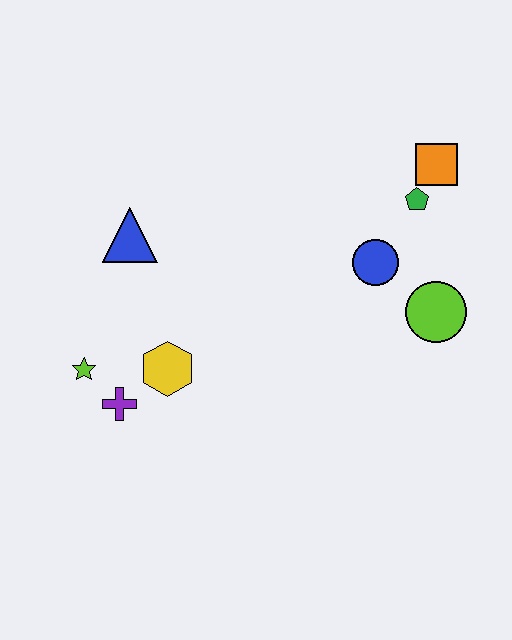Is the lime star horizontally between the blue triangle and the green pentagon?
No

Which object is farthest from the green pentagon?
The lime star is farthest from the green pentagon.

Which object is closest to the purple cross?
The lime star is closest to the purple cross.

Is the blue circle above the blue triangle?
No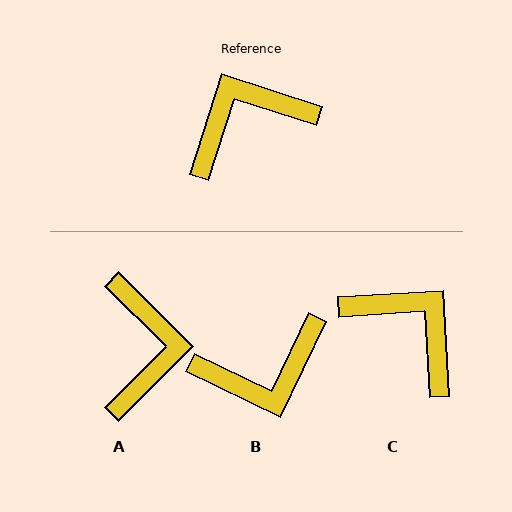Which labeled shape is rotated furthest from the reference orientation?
B, about 172 degrees away.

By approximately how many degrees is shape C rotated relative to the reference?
Approximately 69 degrees clockwise.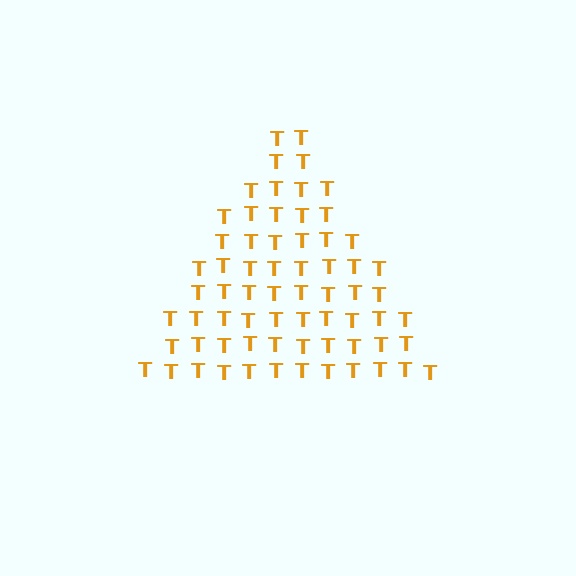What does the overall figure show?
The overall figure shows a triangle.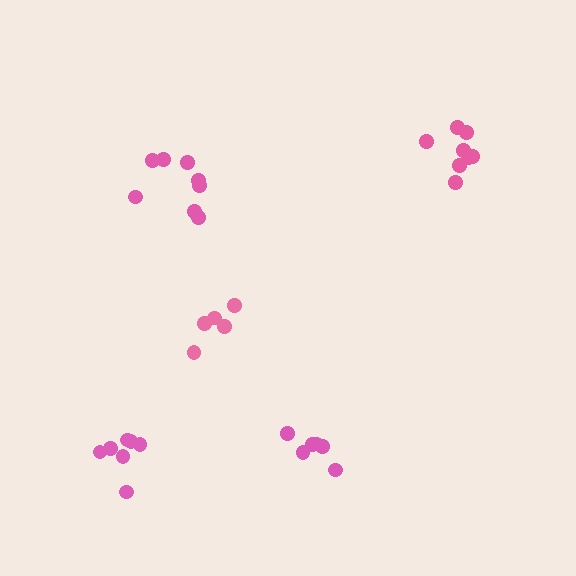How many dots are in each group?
Group 1: 8 dots, Group 2: 7 dots, Group 3: 8 dots, Group 4: 6 dots, Group 5: 5 dots (34 total).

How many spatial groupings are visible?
There are 5 spatial groupings.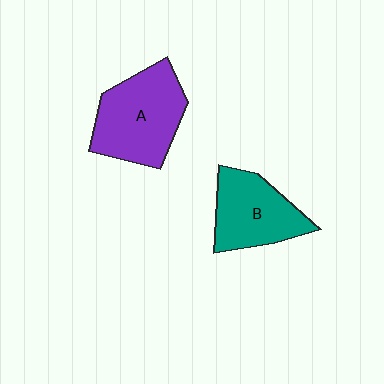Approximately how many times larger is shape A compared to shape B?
Approximately 1.2 times.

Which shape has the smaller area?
Shape B (teal).